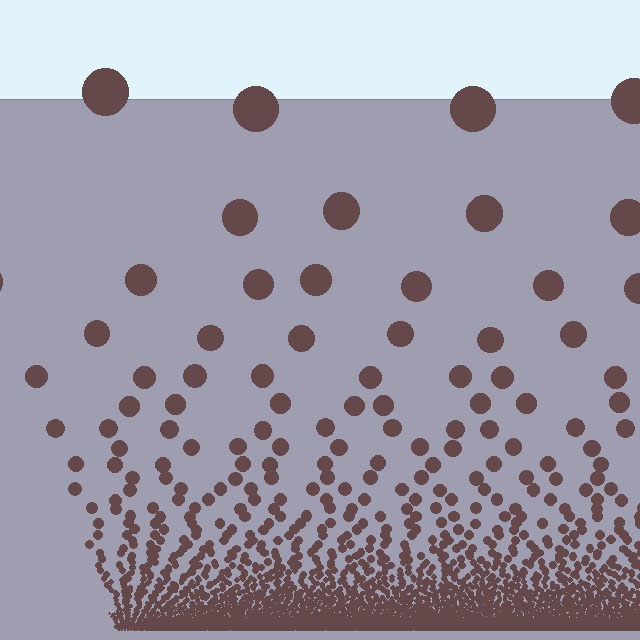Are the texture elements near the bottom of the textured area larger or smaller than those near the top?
Smaller. The gradient is inverted — elements near the bottom are smaller and denser.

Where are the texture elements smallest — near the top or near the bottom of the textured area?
Near the bottom.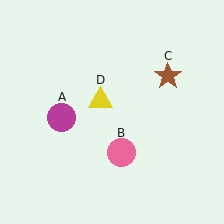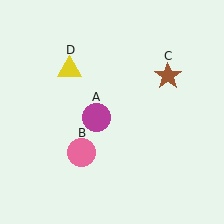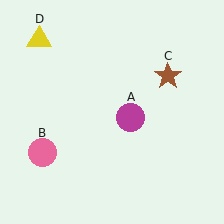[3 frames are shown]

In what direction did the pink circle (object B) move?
The pink circle (object B) moved left.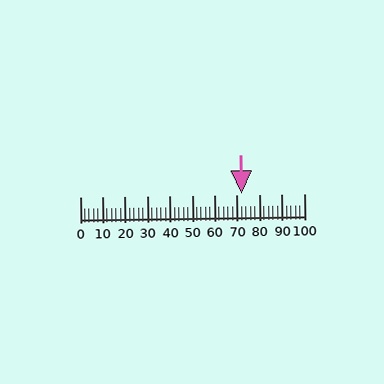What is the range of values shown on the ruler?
The ruler shows values from 0 to 100.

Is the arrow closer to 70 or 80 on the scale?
The arrow is closer to 70.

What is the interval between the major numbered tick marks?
The major tick marks are spaced 10 units apart.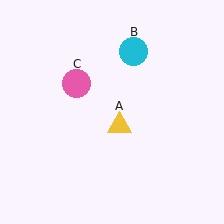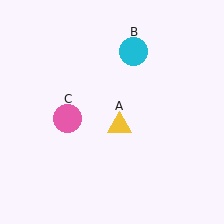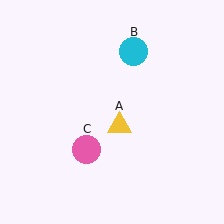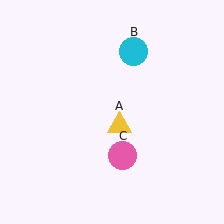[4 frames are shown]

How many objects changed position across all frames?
1 object changed position: pink circle (object C).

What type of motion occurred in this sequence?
The pink circle (object C) rotated counterclockwise around the center of the scene.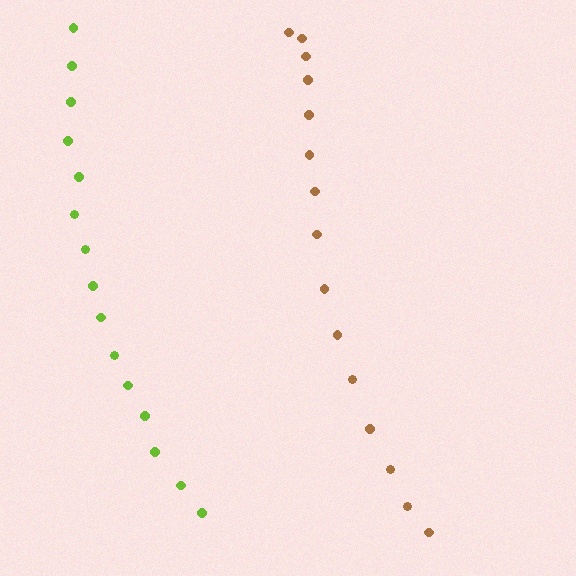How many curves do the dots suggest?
There are 2 distinct paths.